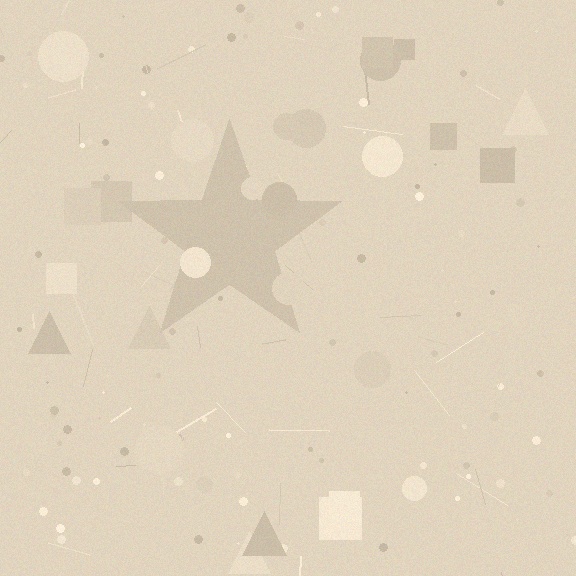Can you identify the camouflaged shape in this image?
The camouflaged shape is a star.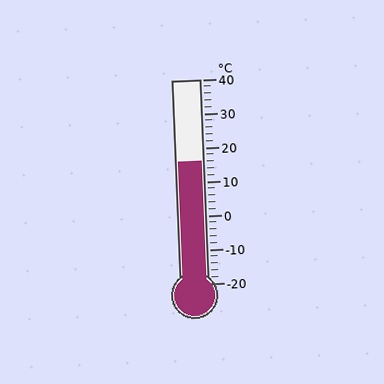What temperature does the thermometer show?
The thermometer shows approximately 16°C.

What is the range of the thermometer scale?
The thermometer scale ranges from -20°C to 40°C.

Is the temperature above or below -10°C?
The temperature is above -10°C.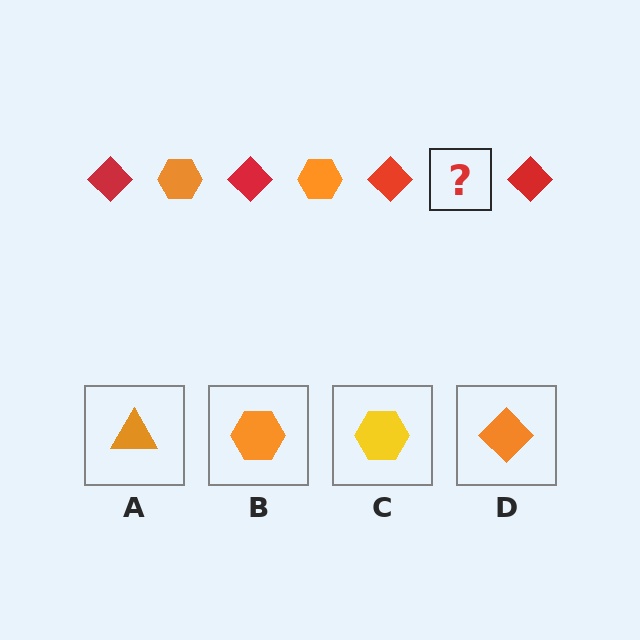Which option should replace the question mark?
Option B.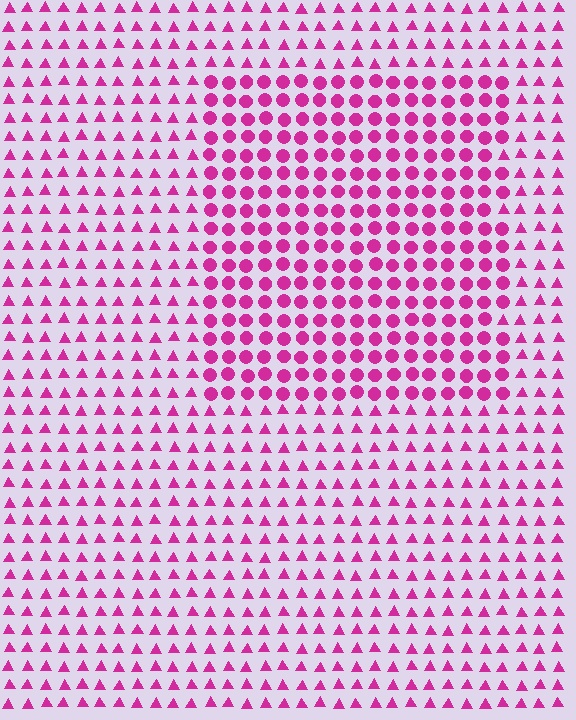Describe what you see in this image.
The image is filled with small magenta elements arranged in a uniform grid. A rectangle-shaped region contains circles, while the surrounding area contains triangles. The boundary is defined purely by the change in element shape.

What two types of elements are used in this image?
The image uses circles inside the rectangle region and triangles outside it.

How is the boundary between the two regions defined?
The boundary is defined by a change in element shape: circles inside vs. triangles outside. All elements share the same color and spacing.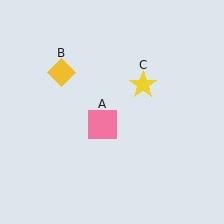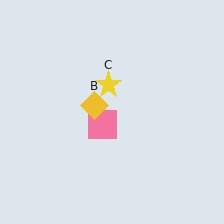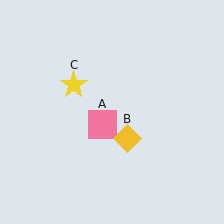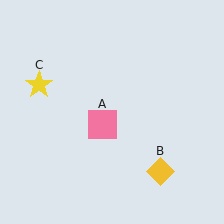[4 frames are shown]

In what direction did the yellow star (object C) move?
The yellow star (object C) moved left.